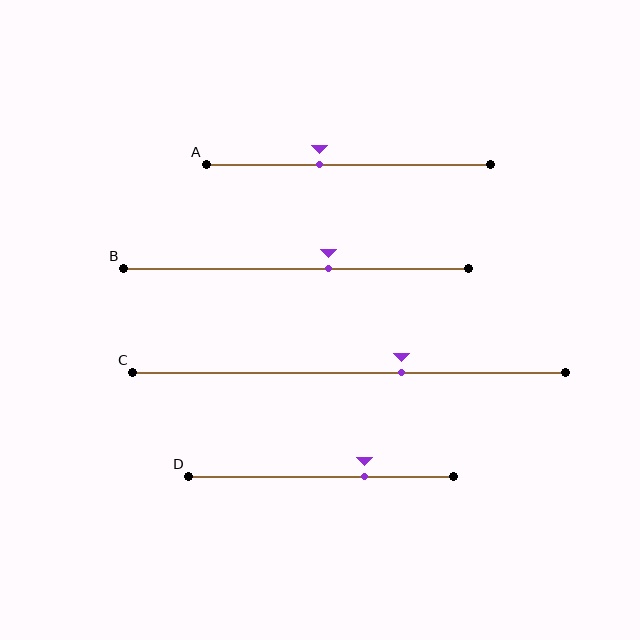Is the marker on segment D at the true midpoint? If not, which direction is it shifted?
No, the marker on segment D is shifted to the right by about 17% of the segment length.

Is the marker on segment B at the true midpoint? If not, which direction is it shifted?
No, the marker on segment B is shifted to the right by about 9% of the segment length.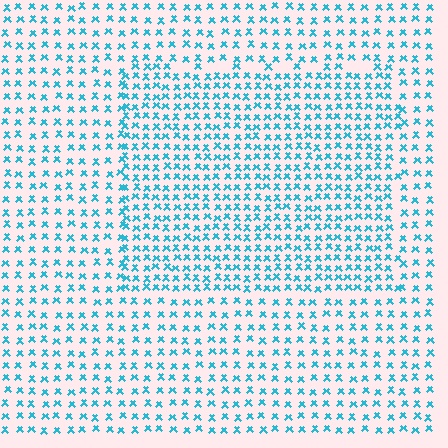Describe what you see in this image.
The image contains small cyan elements arranged at two different densities. A rectangle-shaped region is visible where the elements are more densely packed than the surrounding area.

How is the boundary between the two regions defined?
The boundary is defined by a change in element density (approximately 1.6x ratio). All elements are the same color, size, and shape.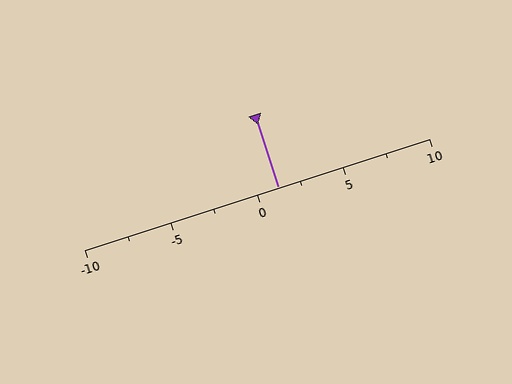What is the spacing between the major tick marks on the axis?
The major ticks are spaced 5 apart.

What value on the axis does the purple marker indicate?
The marker indicates approximately 1.2.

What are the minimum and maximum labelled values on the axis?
The axis runs from -10 to 10.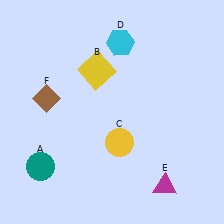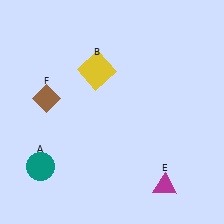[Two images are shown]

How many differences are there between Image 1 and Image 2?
There are 2 differences between the two images.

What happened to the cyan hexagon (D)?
The cyan hexagon (D) was removed in Image 2. It was in the top-right area of Image 1.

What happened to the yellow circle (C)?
The yellow circle (C) was removed in Image 2. It was in the bottom-right area of Image 1.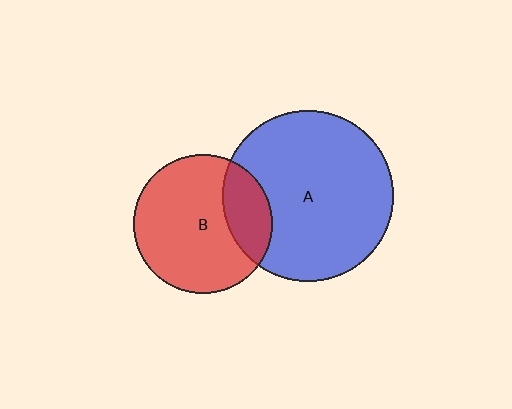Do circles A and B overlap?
Yes.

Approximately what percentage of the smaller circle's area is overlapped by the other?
Approximately 25%.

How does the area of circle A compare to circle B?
Approximately 1.5 times.